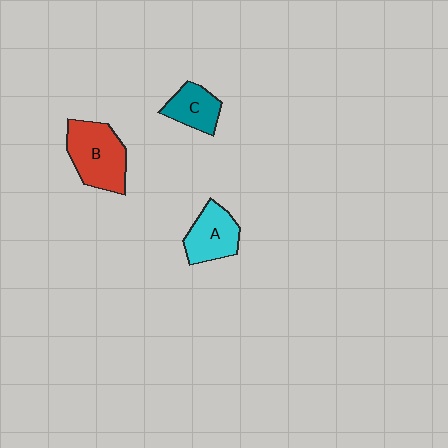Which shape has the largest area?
Shape B (red).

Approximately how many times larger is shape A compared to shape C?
Approximately 1.2 times.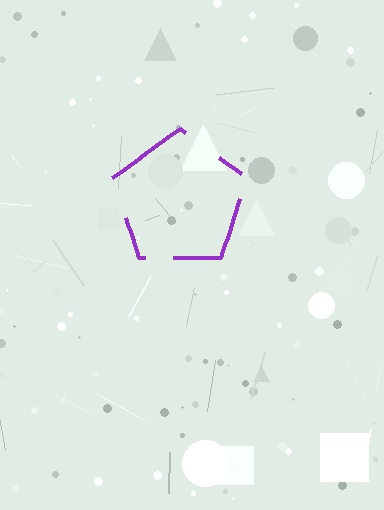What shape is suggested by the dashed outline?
The dashed outline suggests a pentagon.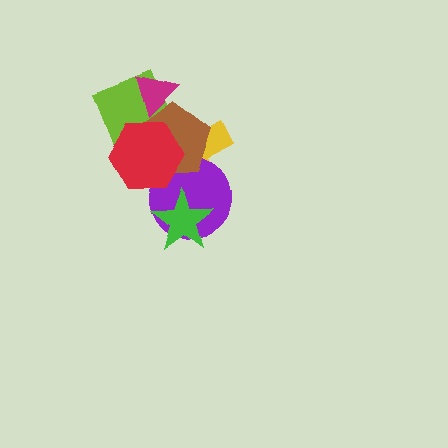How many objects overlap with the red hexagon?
4 objects overlap with the red hexagon.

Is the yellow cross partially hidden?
Yes, it is partially covered by another shape.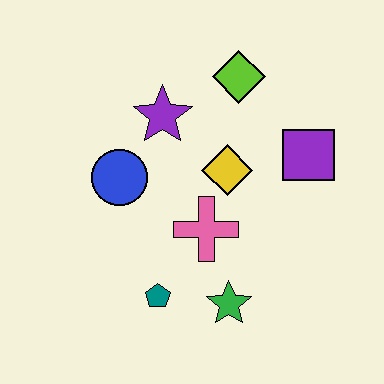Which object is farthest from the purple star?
The green star is farthest from the purple star.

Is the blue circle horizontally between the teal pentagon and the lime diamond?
No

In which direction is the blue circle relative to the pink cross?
The blue circle is to the left of the pink cross.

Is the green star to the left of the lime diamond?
Yes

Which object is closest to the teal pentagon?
The green star is closest to the teal pentagon.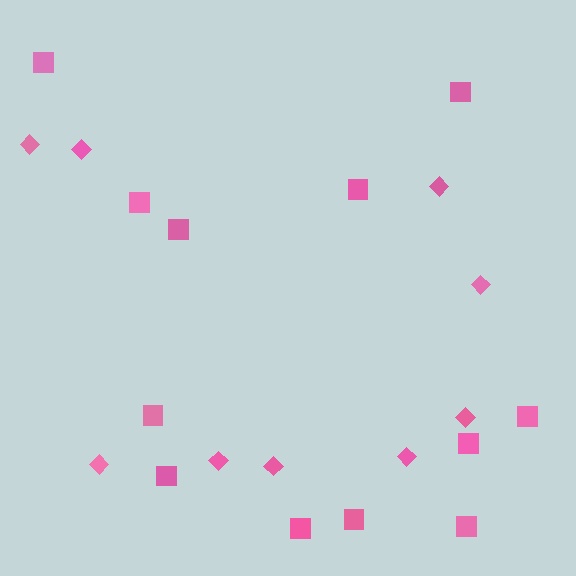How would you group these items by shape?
There are 2 groups: one group of diamonds (9) and one group of squares (12).